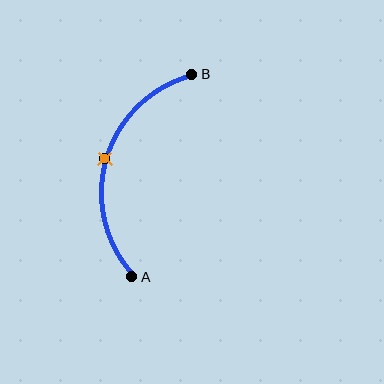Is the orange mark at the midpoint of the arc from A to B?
Yes. The orange mark lies on the arc at equal arc-length from both A and B — it is the arc midpoint.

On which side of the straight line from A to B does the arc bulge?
The arc bulges to the left of the straight line connecting A and B.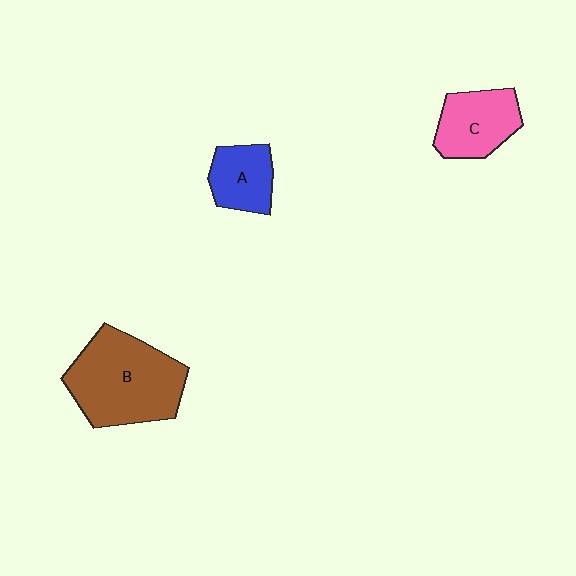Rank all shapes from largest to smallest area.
From largest to smallest: B (brown), C (pink), A (blue).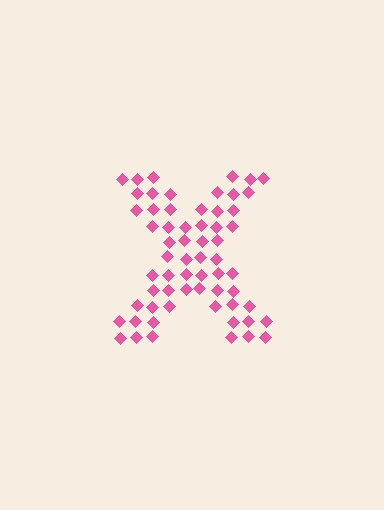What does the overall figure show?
The overall figure shows the letter X.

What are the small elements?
The small elements are diamonds.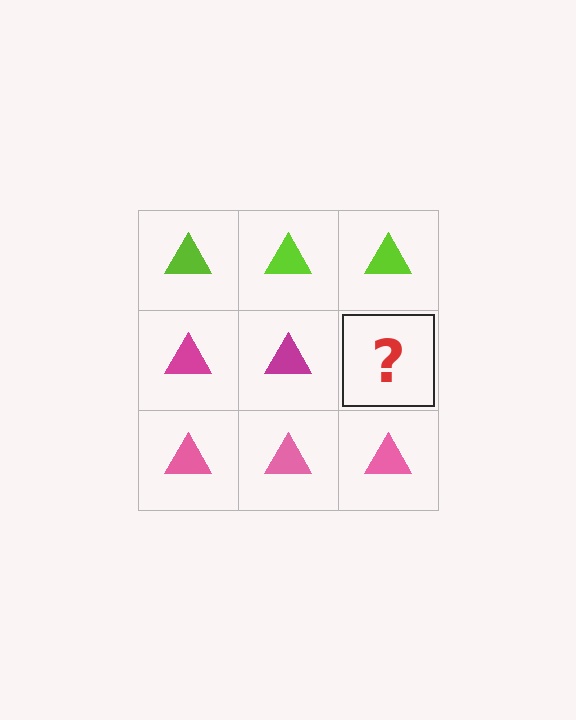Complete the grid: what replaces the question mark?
The question mark should be replaced with a magenta triangle.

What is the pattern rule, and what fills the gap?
The rule is that each row has a consistent color. The gap should be filled with a magenta triangle.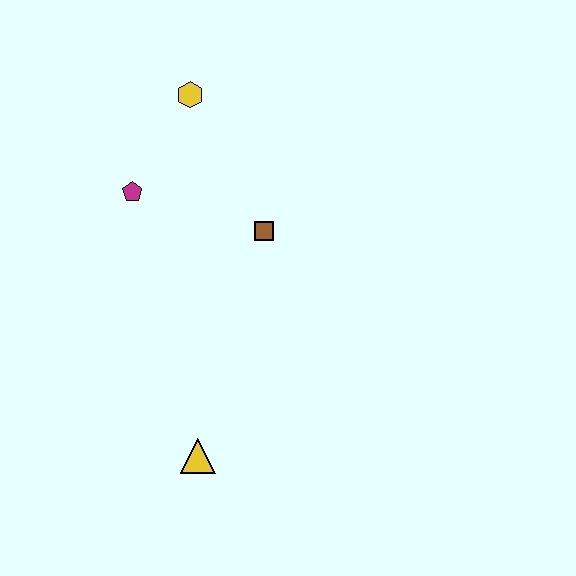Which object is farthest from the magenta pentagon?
The yellow triangle is farthest from the magenta pentagon.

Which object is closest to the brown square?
The magenta pentagon is closest to the brown square.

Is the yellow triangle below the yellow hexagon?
Yes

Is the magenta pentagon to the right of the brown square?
No